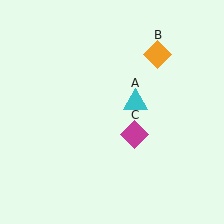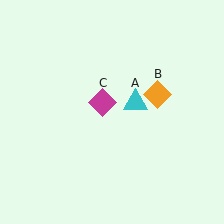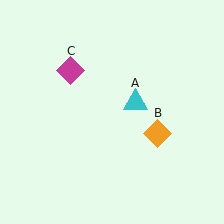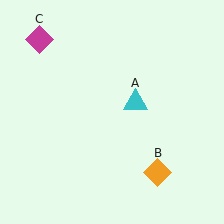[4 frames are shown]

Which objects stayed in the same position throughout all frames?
Cyan triangle (object A) remained stationary.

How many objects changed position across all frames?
2 objects changed position: orange diamond (object B), magenta diamond (object C).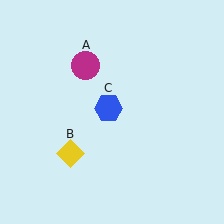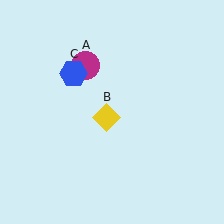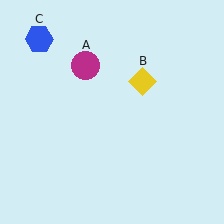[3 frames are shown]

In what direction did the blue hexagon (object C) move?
The blue hexagon (object C) moved up and to the left.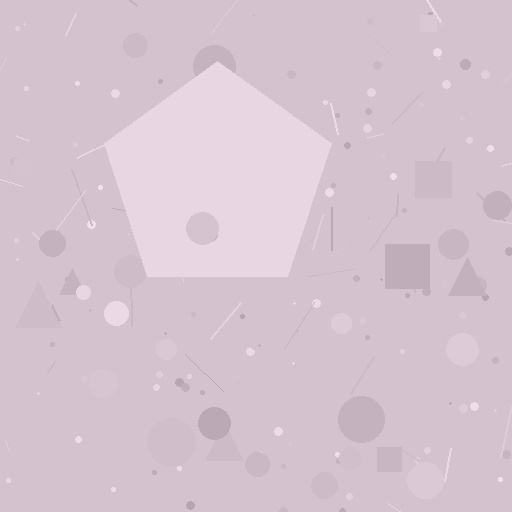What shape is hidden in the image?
A pentagon is hidden in the image.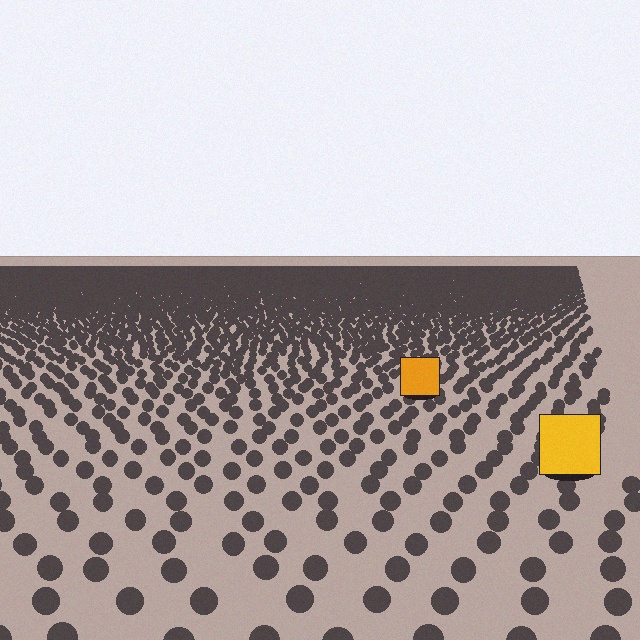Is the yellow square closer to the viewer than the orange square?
Yes. The yellow square is closer — you can tell from the texture gradient: the ground texture is coarser near it.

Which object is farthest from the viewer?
The orange square is farthest from the viewer. It appears smaller and the ground texture around it is denser.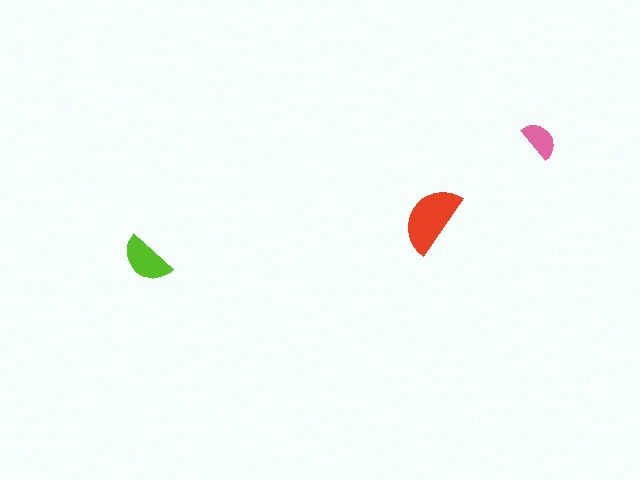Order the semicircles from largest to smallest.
the red one, the lime one, the pink one.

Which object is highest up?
The pink semicircle is topmost.